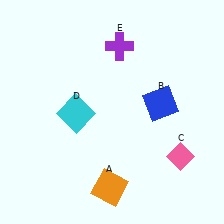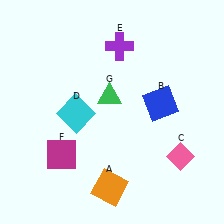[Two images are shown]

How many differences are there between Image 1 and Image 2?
There are 2 differences between the two images.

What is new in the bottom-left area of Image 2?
A magenta square (F) was added in the bottom-left area of Image 2.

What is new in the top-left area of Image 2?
A green triangle (G) was added in the top-left area of Image 2.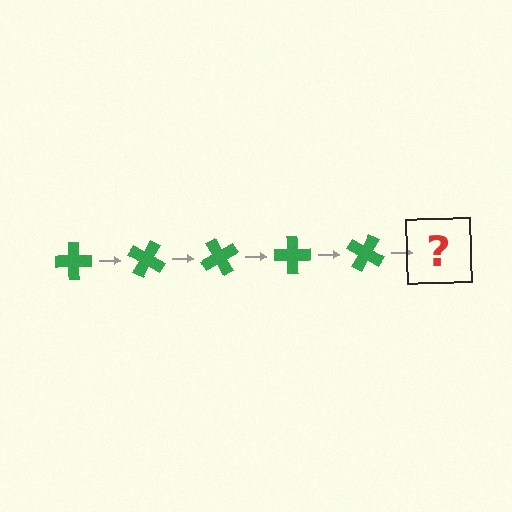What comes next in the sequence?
The next element should be a green cross rotated 150 degrees.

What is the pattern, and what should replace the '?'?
The pattern is that the cross rotates 30 degrees each step. The '?' should be a green cross rotated 150 degrees.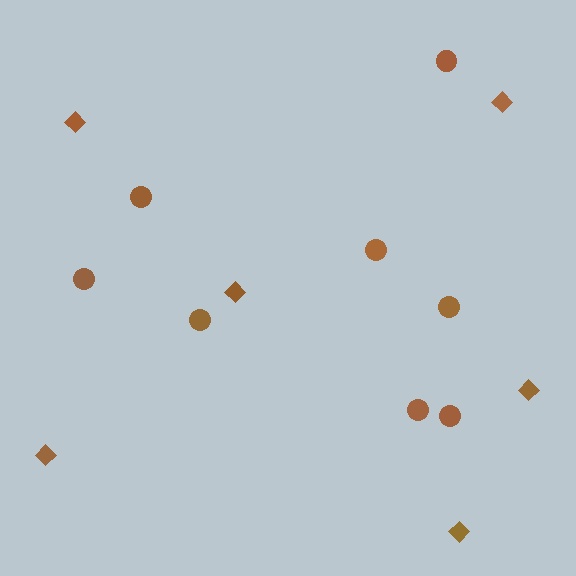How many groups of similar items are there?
There are 2 groups: one group of diamonds (6) and one group of circles (8).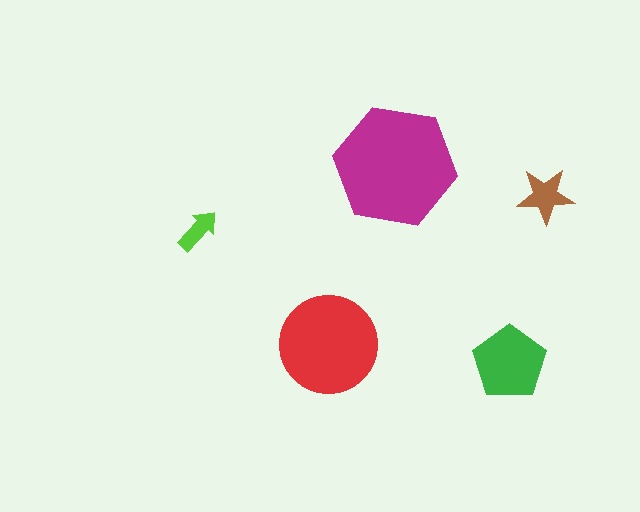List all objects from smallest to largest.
The lime arrow, the brown star, the green pentagon, the red circle, the magenta hexagon.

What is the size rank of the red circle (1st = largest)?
2nd.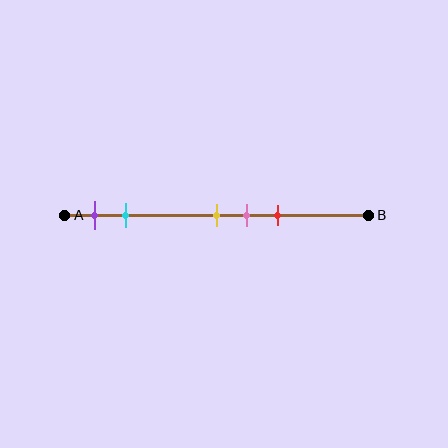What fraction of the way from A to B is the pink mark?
The pink mark is approximately 60% (0.6) of the way from A to B.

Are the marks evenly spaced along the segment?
No, the marks are not evenly spaced.